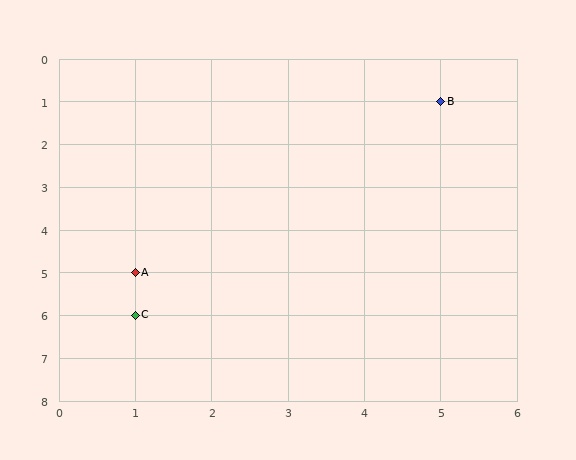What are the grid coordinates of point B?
Point B is at grid coordinates (5, 1).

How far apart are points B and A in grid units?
Points B and A are 4 columns and 4 rows apart (about 5.7 grid units diagonally).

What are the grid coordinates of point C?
Point C is at grid coordinates (1, 6).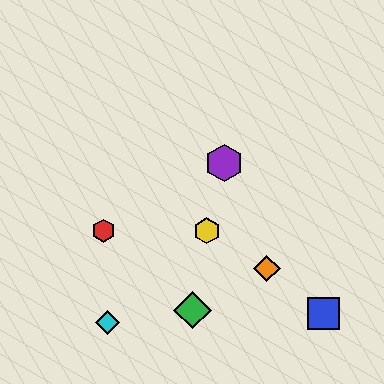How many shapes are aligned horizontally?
2 shapes (the red hexagon, the yellow hexagon) are aligned horizontally.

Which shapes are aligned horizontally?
The red hexagon, the yellow hexagon are aligned horizontally.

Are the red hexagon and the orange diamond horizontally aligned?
No, the red hexagon is at y≈231 and the orange diamond is at y≈268.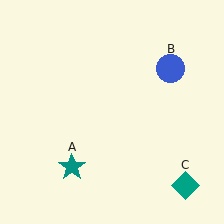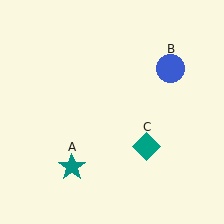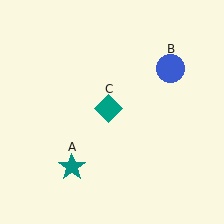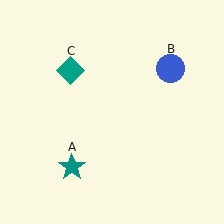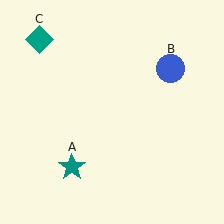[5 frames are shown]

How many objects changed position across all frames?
1 object changed position: teal diamond (object C).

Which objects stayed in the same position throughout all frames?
Teal star (object A) and blue circle (object B) remained stationary.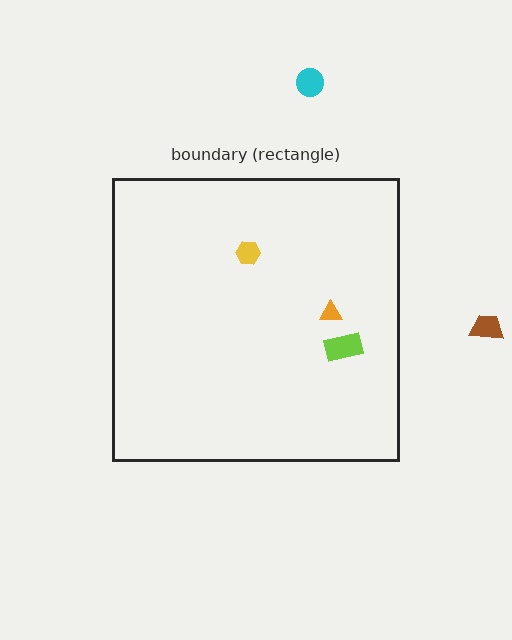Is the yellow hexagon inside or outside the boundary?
Inside.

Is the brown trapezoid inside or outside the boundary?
Outside.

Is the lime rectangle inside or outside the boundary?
Inside.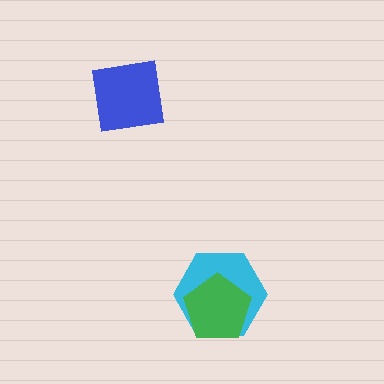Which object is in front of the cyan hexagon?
The green pentagon is in front of the cyan hexagon.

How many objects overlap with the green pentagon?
1 object overlaps with the green pentagon.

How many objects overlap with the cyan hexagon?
1 object overlaps with the cyan hexagon.